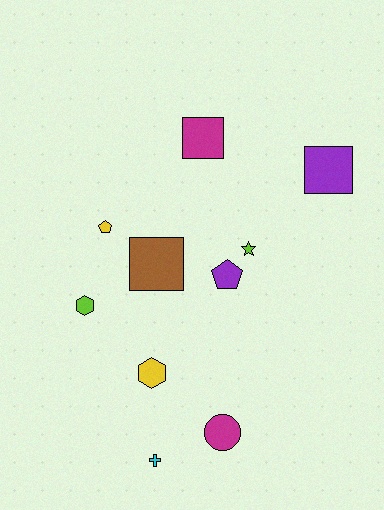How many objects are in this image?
There are 10 objects.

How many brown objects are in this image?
There is 1 brown object.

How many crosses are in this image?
There is 1 cross.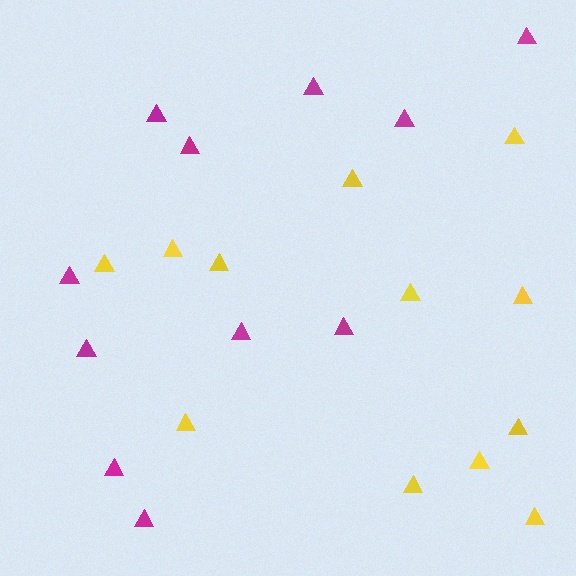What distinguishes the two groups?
There are 2 groups: one group of yellow triangles (12) and one group of magenta triangles (11).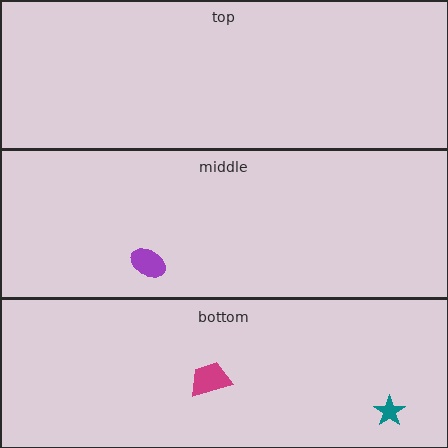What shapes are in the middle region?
The purple ellipse.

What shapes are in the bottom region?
The teal star, the magenta trapezoid.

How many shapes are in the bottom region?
2.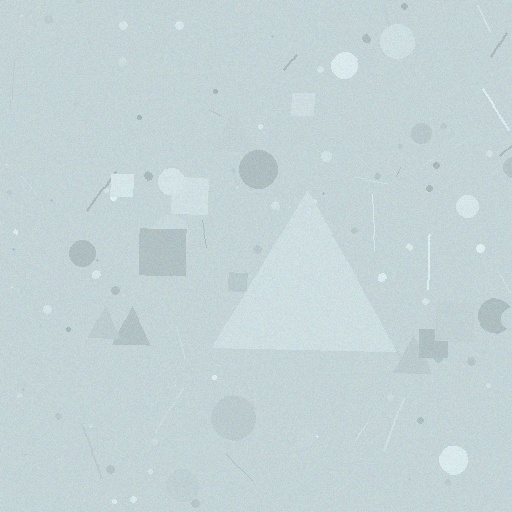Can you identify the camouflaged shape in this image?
The camouflaged shape is a triangle.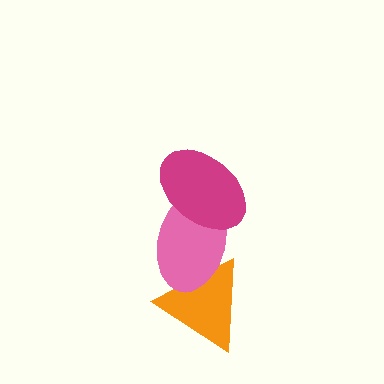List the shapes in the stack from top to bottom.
From top to bottom: the magenta ellipse, the pink ellipse, the orange triangle.